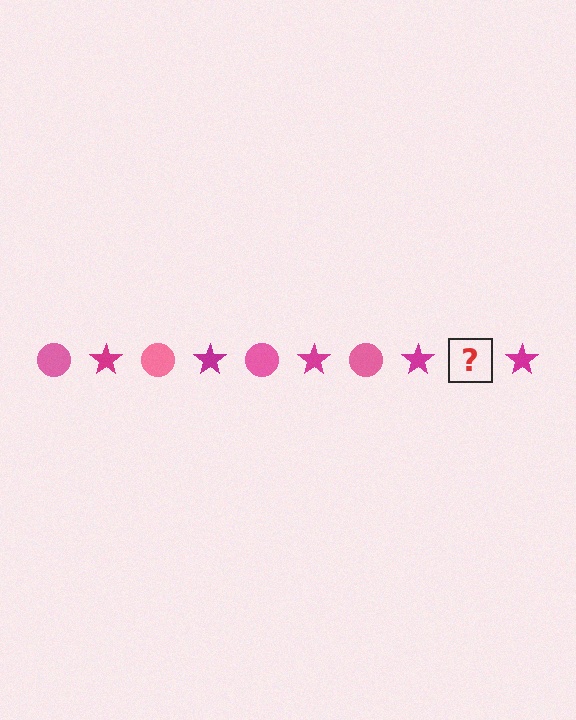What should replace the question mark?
The question mark should be replaced with a pink circle.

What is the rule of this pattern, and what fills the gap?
The rule is that the pattern alternates between pink circle and magenta star. The gap should be filled with a pink circle.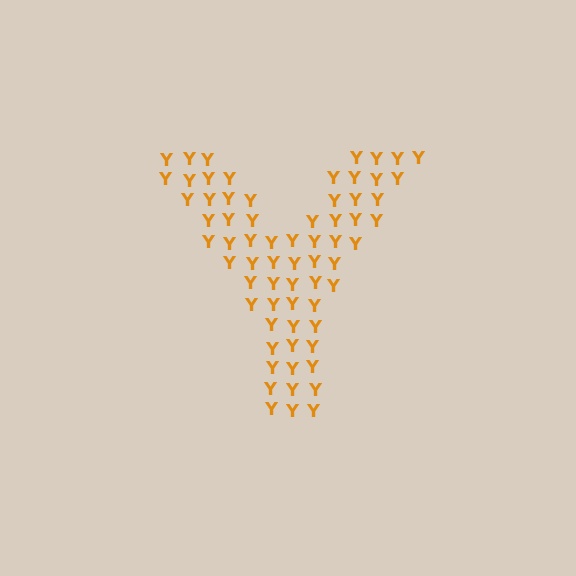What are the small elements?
The small elements are letter Y's.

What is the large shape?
The large shape is the letter Y.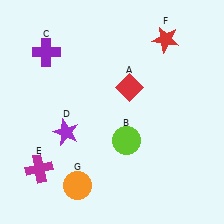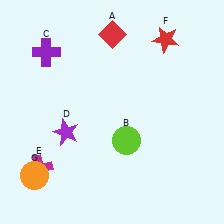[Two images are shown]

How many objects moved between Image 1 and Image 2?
2 objects moved between the two images.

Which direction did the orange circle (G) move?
The orange circle (G) moved left.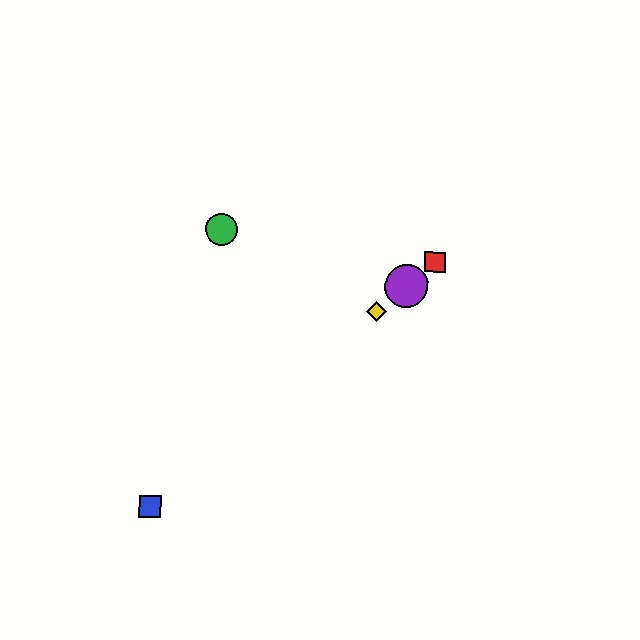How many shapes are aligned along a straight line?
4 shapes (the red square, the blue square, the yellow diamond, the purple circle) are aligned along a straight line.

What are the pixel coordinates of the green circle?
The green circle is at (222, 229).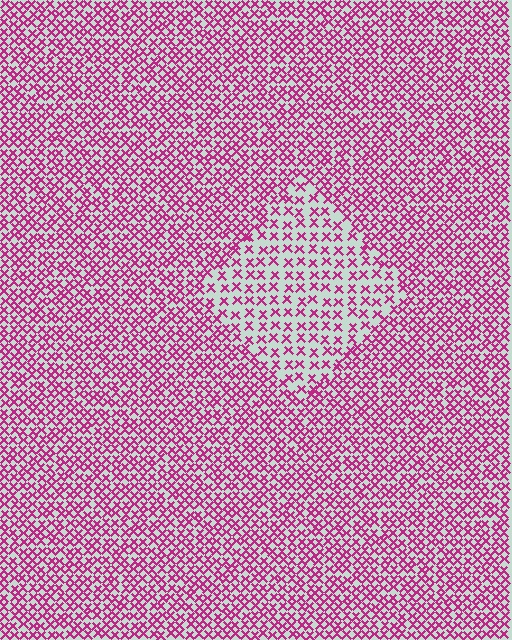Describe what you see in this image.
The image contains small magenta elements arranged at two different densities. A diamond-shaped region is visible where the elements are less densely packed than the surrounding area.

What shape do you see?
I see a diamond.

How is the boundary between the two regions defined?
The boundary is defined by a change in element density (approximately 1.9x ratio). All elements are the same color, size, and shape.